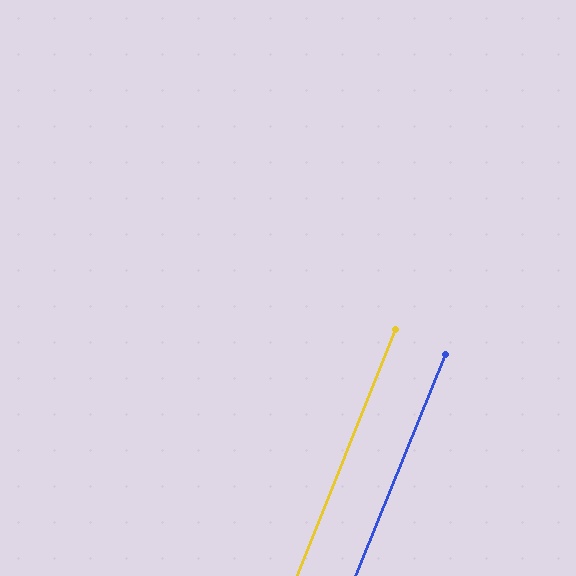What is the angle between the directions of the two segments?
Approximately 0 degrees.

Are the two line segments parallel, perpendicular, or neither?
Parallel — their directions differ by only 0.3°.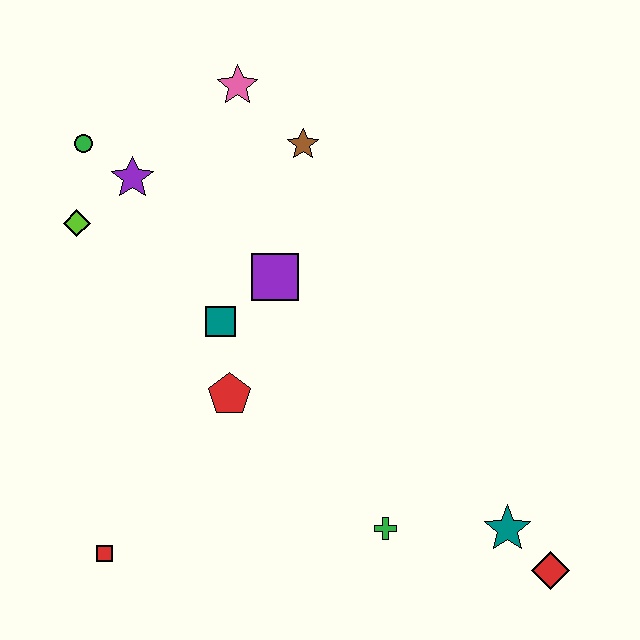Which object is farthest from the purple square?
The red diamond is farthest from the purple square.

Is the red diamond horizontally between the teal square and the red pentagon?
No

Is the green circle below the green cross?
No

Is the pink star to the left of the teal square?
No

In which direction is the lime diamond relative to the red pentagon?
The lime diamond is above the red pentagon.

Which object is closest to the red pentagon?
The teal square is closest to the red pentagon.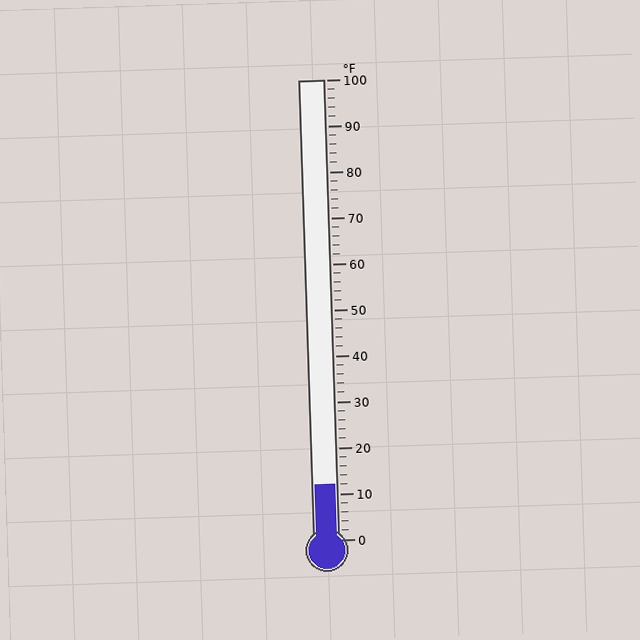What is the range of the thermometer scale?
The thermometer scale ranges from 0°F to 100°F.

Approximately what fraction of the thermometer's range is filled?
The thermometer is filled to approximately 10% of its range.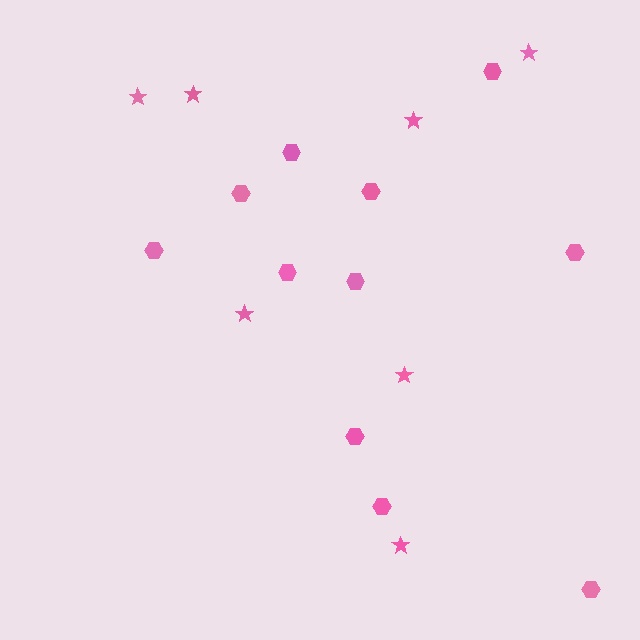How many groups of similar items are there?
There are 2 groups: one group of stars (7) and one group of hexagons (11).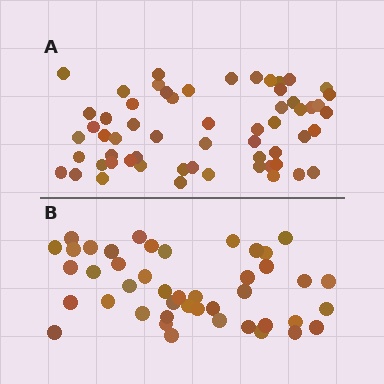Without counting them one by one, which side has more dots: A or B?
Region A (the top region) has more dots.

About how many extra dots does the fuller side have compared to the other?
Region A has approximately 15 more dots than region B.